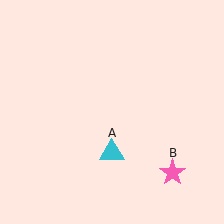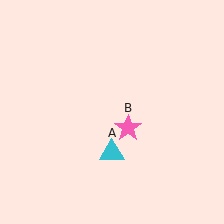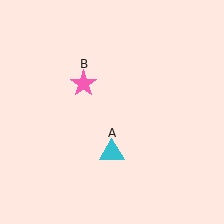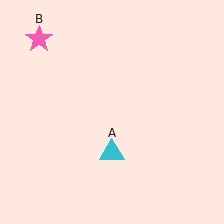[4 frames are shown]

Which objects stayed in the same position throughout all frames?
Cyan triangle (object A) remained stationary.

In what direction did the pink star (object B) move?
The pink star (object B) moved up and to the left.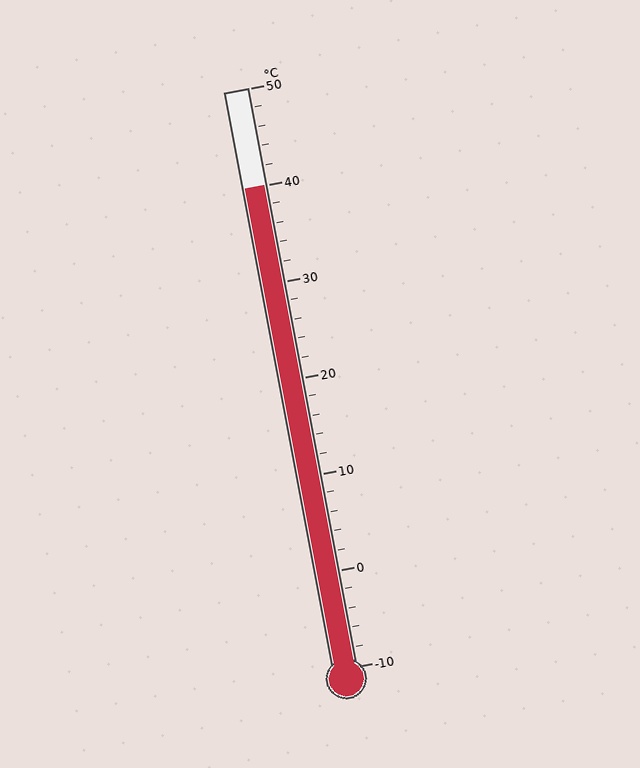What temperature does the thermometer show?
The thermometer shows approximately 40°C.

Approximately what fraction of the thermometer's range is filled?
The thermometer is filled to approximately 85% of its range.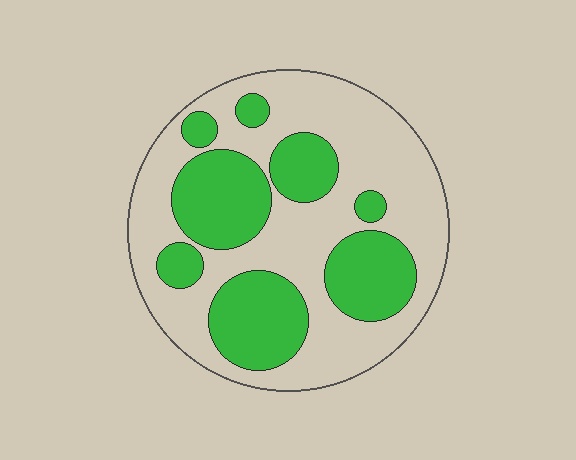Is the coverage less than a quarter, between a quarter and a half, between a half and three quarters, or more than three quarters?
Between a quarter and a half.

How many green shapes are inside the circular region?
8.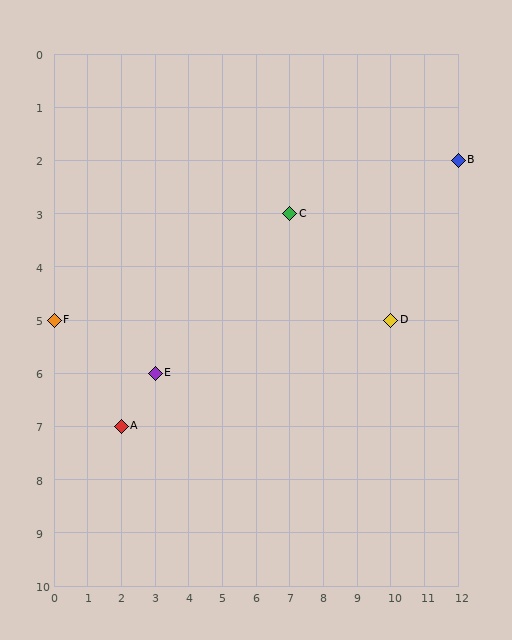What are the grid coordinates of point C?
Point C is at grid coordinates (7, 3).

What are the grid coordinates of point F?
Point F is at grid coordinates (0, 5).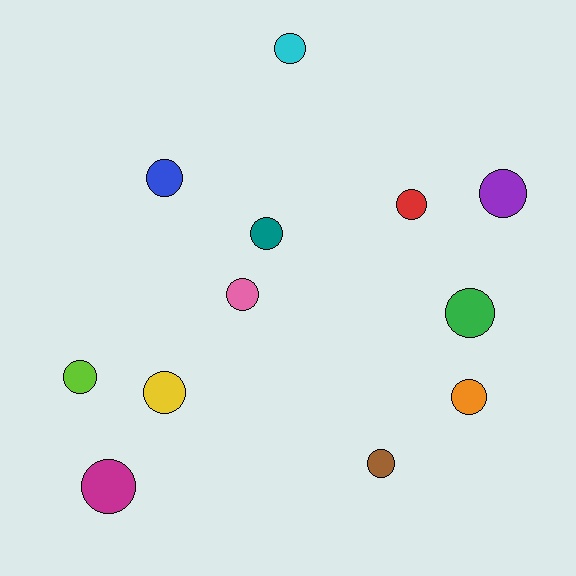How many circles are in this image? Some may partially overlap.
There are 12 circles.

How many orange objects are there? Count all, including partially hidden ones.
There is 1 orange object.